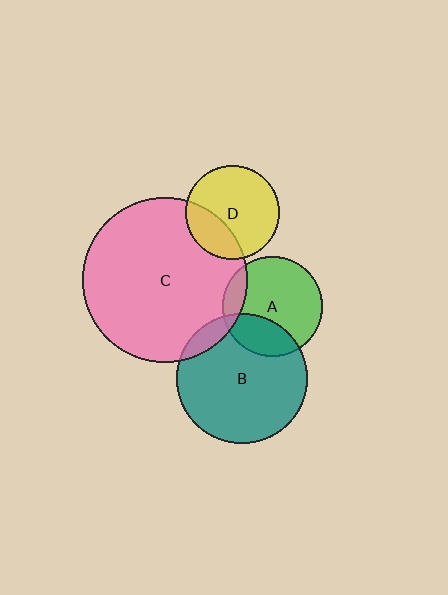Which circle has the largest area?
Circle C (pink).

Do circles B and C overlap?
Yes.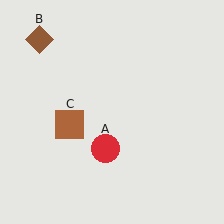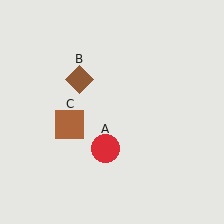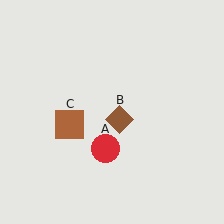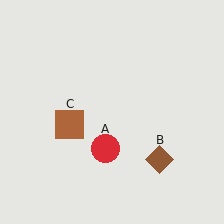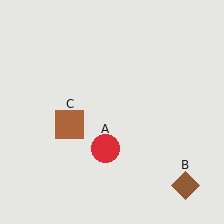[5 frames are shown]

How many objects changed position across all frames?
1 object changed position: brown diamond (object B).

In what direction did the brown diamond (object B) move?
The brown diamond (object B) moved down and to the right.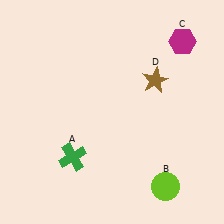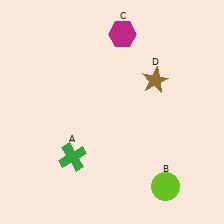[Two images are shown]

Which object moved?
The magenta hexagon (C) moved left.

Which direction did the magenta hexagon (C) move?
The magenta hexagon (C) moved left.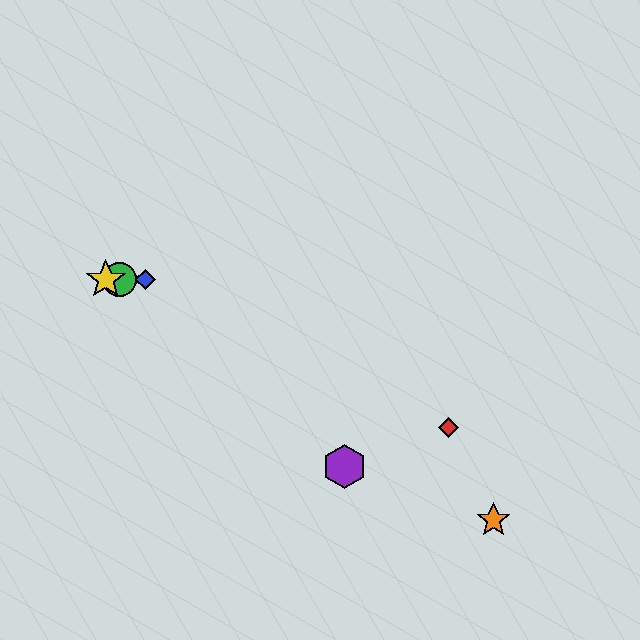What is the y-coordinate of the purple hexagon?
The purple hexagon is at y≈466.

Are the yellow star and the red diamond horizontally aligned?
No, the yellow star is at y≈279 and the red diamond is at y≈427.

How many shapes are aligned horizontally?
3 shapes (the blue diamond, the green circle, the yellow star) are aligned horizontally.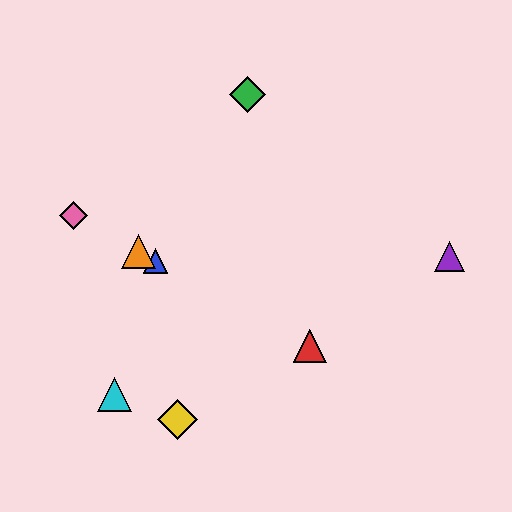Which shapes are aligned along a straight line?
The red triangle, the blue triangle, the orange triangle, the pink diamond are aligned along a straight line.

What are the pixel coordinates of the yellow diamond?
The yellow diamond is at (178, 420).